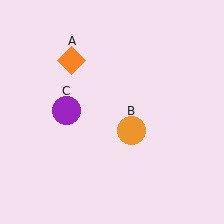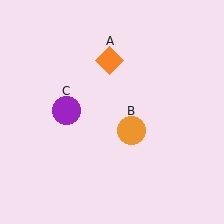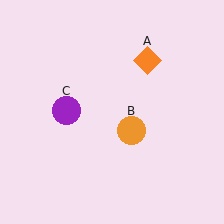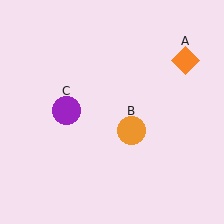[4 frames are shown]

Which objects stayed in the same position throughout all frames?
Orange circle (object B) and purple circle (object C) remained stationary.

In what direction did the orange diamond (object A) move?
The orange diamond (object A) moved right.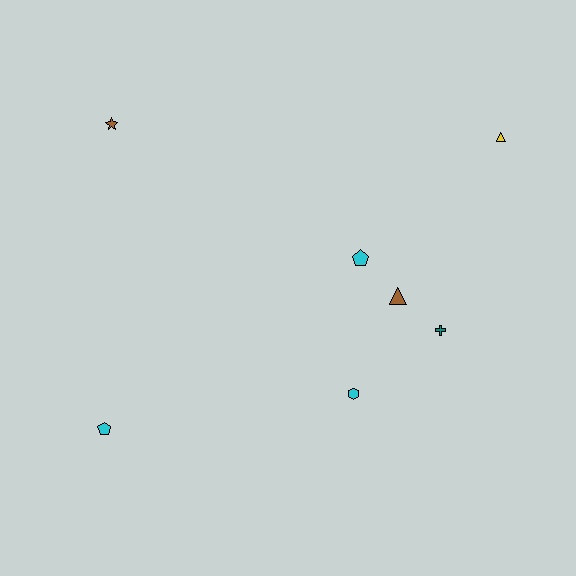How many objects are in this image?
There are 7 objects.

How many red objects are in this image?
There are no red objects.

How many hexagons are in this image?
There is 1 hexagon.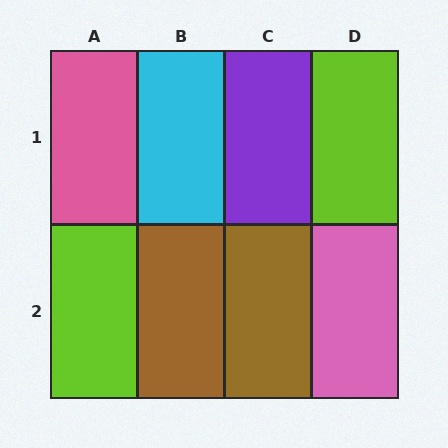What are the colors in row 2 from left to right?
Lime, brown, brown, pink.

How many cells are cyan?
1 cell is cyan.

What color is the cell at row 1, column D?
Lime.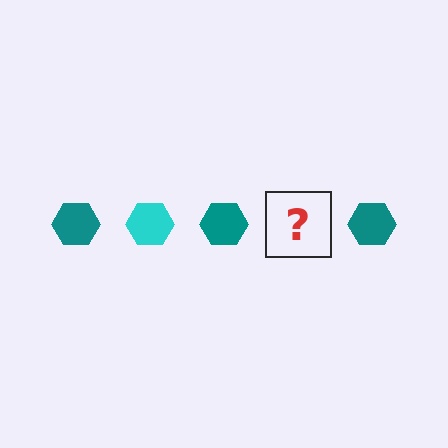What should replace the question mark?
The question mark should be replaced with a cyan hexagon.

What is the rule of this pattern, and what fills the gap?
The rule is that the pattern cycles through teal, cyan hexagons. The gap should be filled with a cyan hexagon.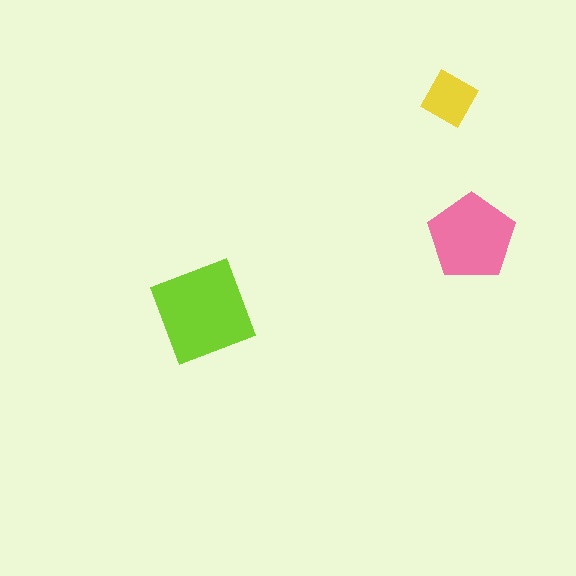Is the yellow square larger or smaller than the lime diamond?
Smaller.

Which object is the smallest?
The yellow square.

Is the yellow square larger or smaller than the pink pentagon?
Smaller.